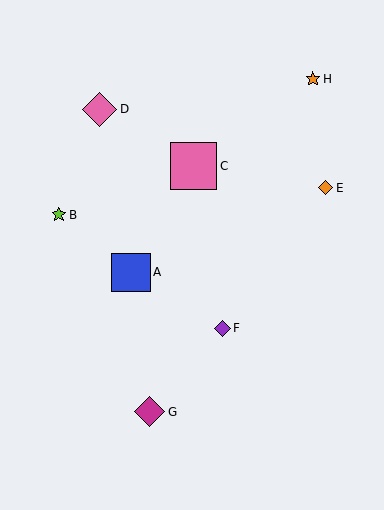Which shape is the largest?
The pink square (labeled C) is the largest.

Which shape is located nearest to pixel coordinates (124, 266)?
The blue square (labeled A) at (131, 272) is nearest to that location.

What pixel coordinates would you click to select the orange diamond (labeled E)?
Click at (326, 188) to select the orange diamond E.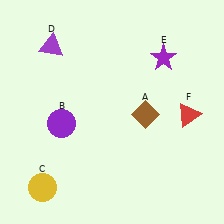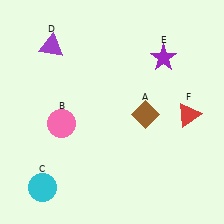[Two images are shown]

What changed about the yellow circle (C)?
In Image 1, C is yellow. In Image 2, it changed to cyan.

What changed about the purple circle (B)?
In Image 1, B is purple. In Image 2, it changed to pink.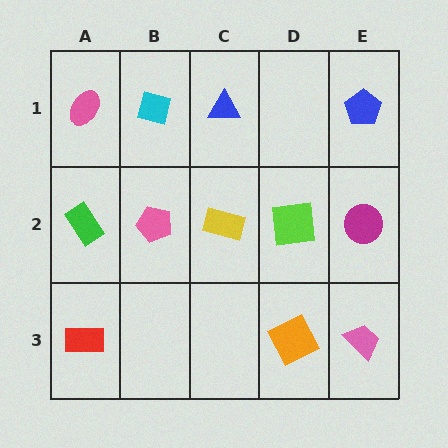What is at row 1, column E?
A blue pentagon.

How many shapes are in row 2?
5 shapes.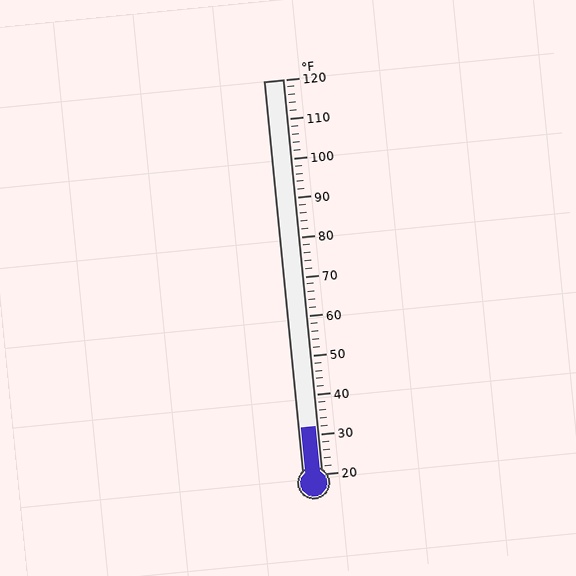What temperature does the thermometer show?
The thermometer shows approximately 32°F.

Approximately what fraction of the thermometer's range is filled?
The thermometer is filled to approximately 10% of its range.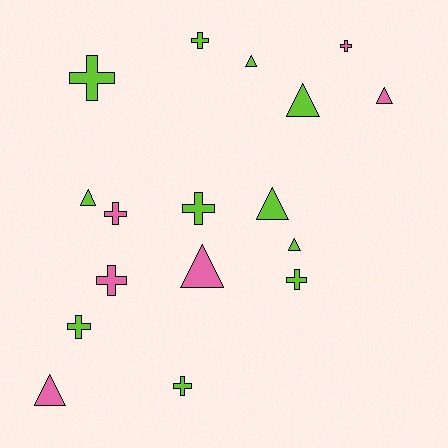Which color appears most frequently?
Lime, with 11 objects.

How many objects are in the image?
There are 17 objects.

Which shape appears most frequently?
Cross, with 9 objects.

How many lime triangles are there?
There are 5 lime triangles.